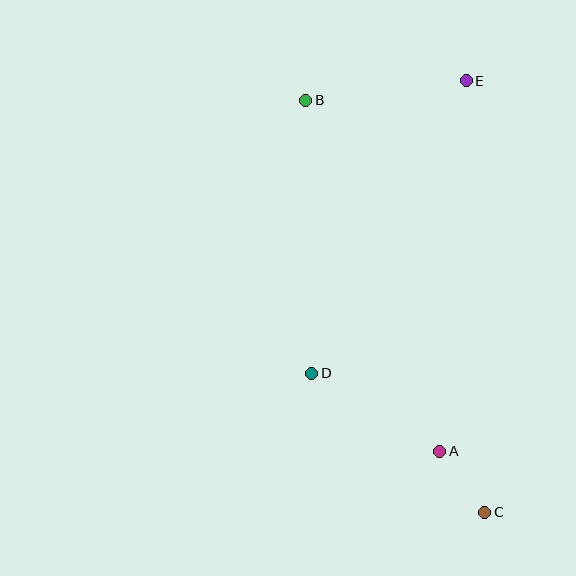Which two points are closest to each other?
Points A and C are closest to each other.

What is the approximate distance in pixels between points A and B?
The distance between A and B is approximately 376 pixels.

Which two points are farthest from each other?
Points B and C are farthest from each other.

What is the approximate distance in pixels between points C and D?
The distance between C and D is approximately 222 pixels.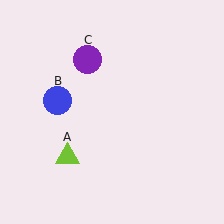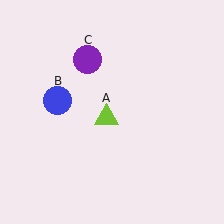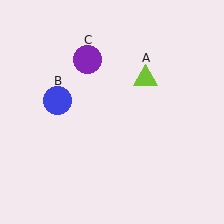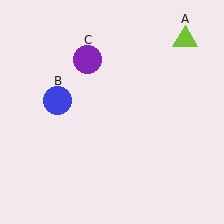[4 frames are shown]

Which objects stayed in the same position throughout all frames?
Blue circle (object B) and purple circle (object C) remained stationary.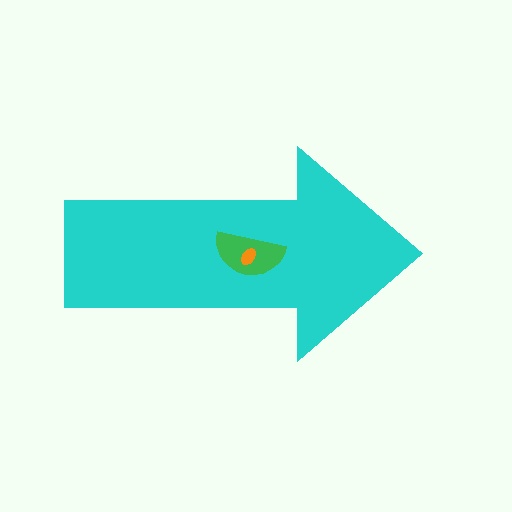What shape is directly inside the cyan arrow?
The green semicircle.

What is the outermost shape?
The cyan arrow.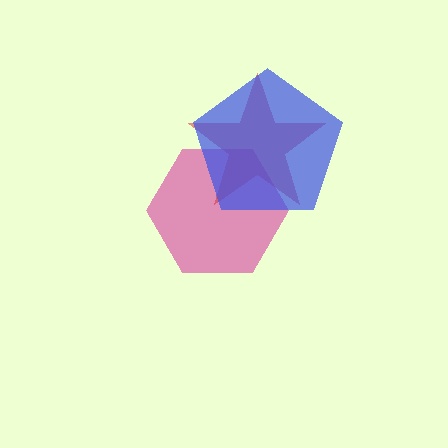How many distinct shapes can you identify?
There are 3 distinct shapes: a magenta hexagon, a red star, a blue pentagon.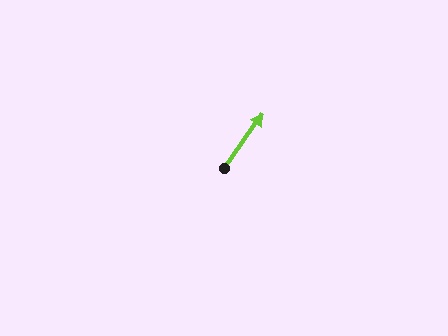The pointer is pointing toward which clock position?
Roughly 1 o'clock.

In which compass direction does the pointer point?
Northeast.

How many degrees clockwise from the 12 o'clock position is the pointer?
Approximately 35 degrees.